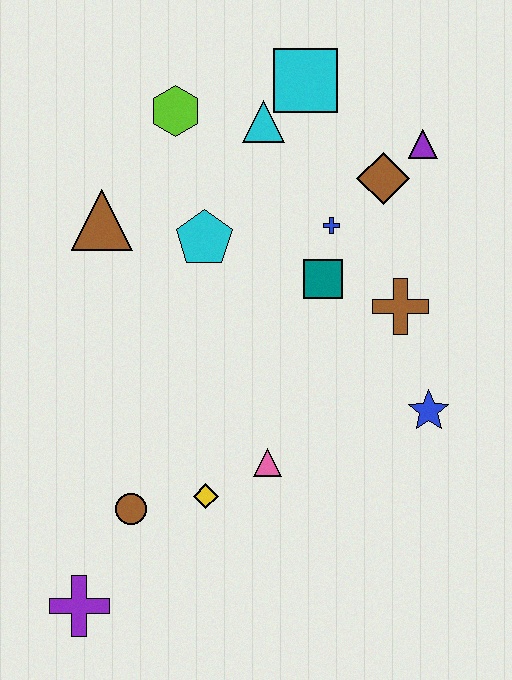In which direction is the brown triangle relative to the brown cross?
The brown triangle is to the left of the brown cross.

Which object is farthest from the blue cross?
The purple cross is farthest from the blue cross.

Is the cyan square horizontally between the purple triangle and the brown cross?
No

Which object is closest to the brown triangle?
The cyan pentagon is closest to the brown triangle.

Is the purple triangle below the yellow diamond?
No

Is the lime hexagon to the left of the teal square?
Yes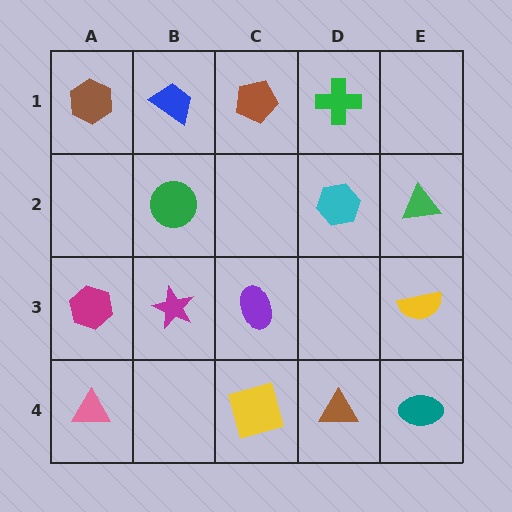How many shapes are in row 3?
4 shapes.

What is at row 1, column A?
A brown hexagon.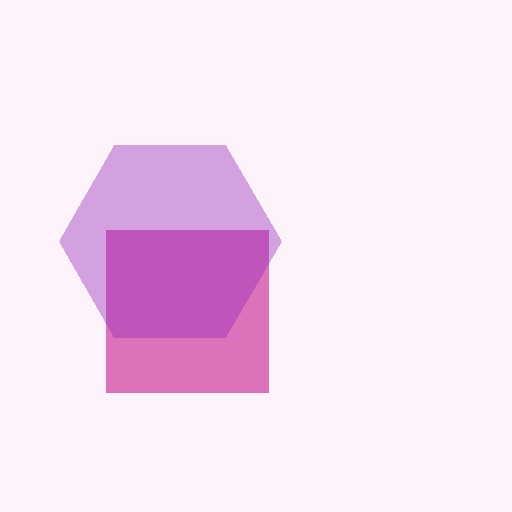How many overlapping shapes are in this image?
There are 2 overlapping shapes in the image.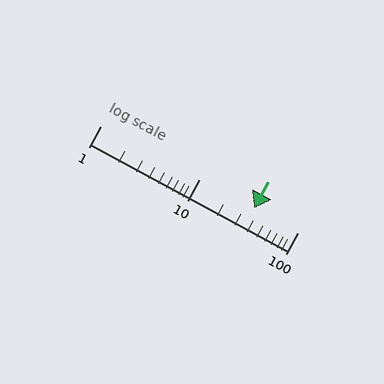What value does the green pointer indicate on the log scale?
The pointer indicates approximately 36.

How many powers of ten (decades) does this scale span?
The scale spans 2 decades, from 1 to 100.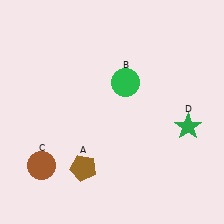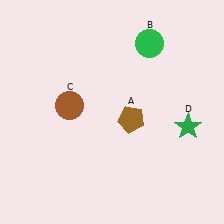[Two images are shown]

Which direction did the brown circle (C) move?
The brown circle (C) moved up.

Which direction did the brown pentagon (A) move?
The brown pentagon (A) moved up.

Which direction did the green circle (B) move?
The green circle (B) moved up.